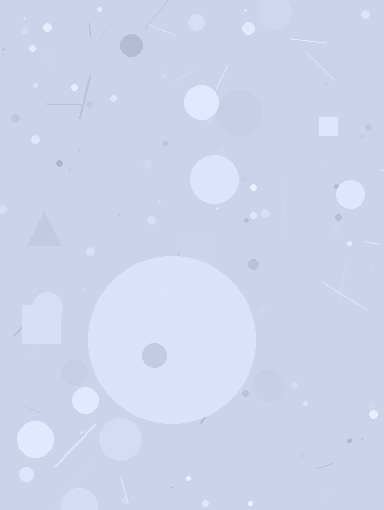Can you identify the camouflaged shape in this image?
The camouflaged shape is a circle.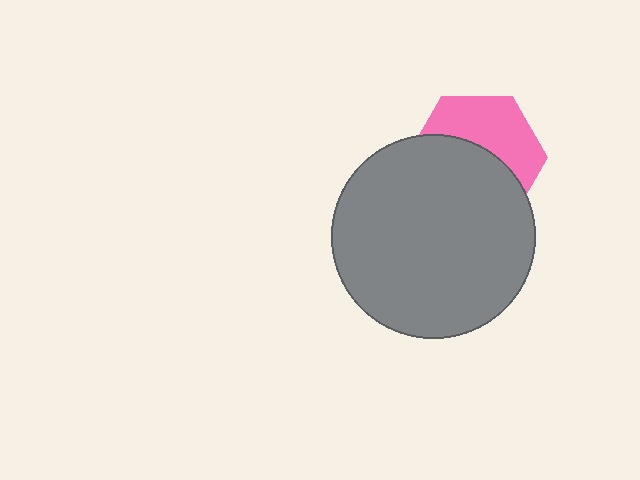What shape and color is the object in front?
The object in front is a gray circle.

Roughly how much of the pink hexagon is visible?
A small part of it is visible (roughly 45%).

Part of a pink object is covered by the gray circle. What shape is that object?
It is a hexagon.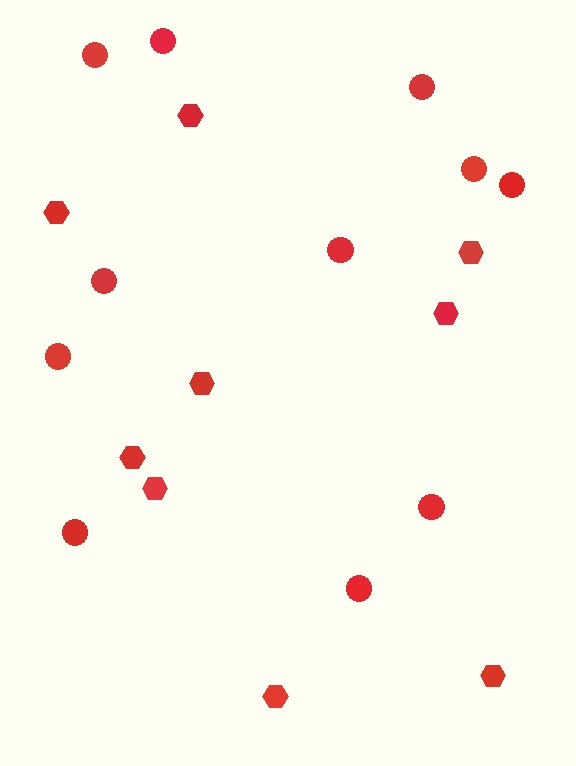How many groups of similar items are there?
There are 2 groups: one group of circles (11) and one group of hexagons (9).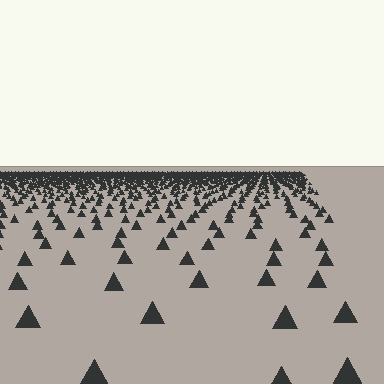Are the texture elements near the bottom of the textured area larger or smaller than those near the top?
Larger. Near the bottom, elements are closer to the viewer and appear at a bigger on-screen size.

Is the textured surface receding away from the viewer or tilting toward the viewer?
The surface is receding away from the viewer. Texture elements get smaller and denser toward the top.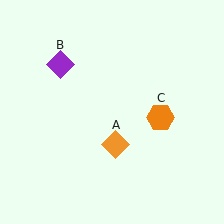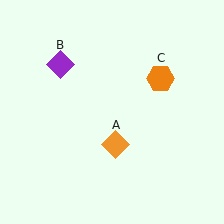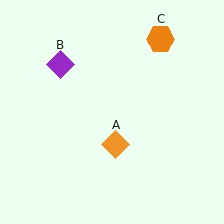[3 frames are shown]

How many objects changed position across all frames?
1 object changed position: orange hexagon (object C).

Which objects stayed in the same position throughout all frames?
Orange diamond (object A) and purple diamond (object B) remained stationary.